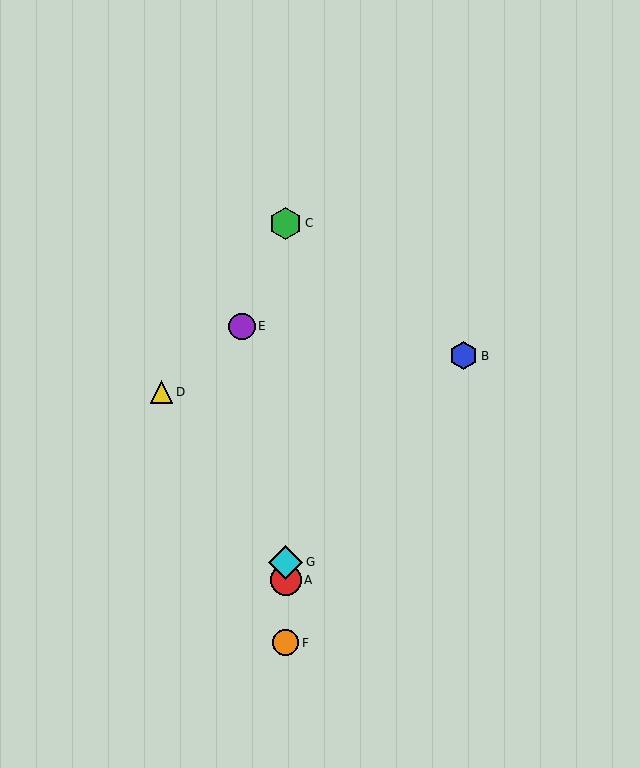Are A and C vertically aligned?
Yes, both are at x≈286.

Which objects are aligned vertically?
Objects A, C, F, G are aligned vertically.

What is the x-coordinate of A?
Object A is at x≈286.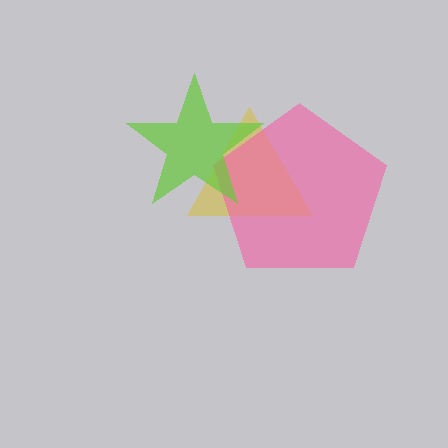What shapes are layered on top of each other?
The layered shapes are: a yellow triangle, a pink pentagon, a lime star.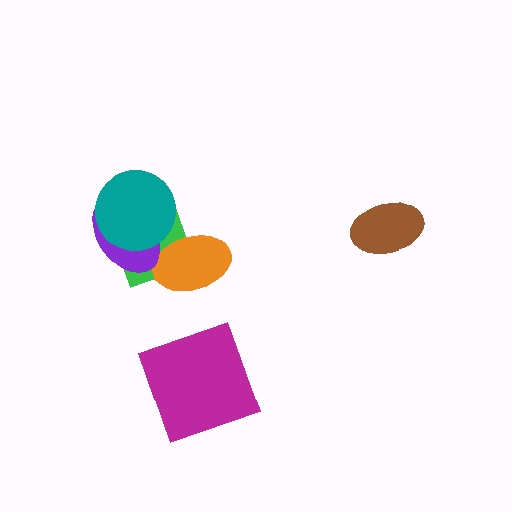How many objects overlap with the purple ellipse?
3 objects overlap with the purple ellipse.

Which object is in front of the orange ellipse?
The purple ellipse is in front of the orange ellipse.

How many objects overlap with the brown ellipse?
0 objects overlap with the brown ellipse.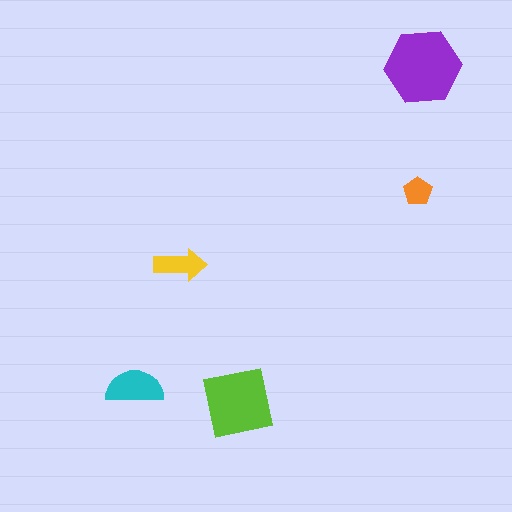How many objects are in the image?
There are 5 objects in the image.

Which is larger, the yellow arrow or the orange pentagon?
The yellow arrow.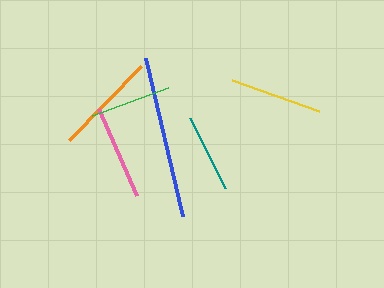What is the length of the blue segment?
The blue segment is approximately 162 pixels long.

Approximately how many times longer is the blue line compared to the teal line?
The blue line is approximately 2.1 times the length of the teal line.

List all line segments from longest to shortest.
From longest to shortest: blue, orange, pink, yellow, green, teal.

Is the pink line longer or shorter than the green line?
The pink line is longer than the green line.